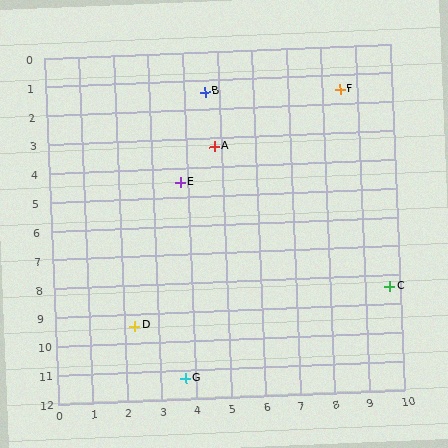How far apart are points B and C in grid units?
Points B and C are about 8.7 grid units apart.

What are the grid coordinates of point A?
Point A is at approximately (4.8, 3.3).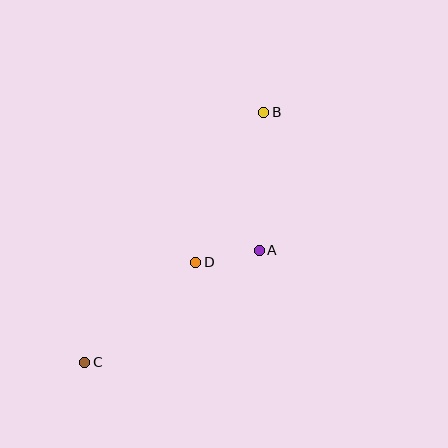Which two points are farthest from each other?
Points B and C are farthest from each other.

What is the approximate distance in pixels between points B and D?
The distance between B and D is approximately 165 pixels.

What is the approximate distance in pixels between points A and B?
The distance between A and B is approximately 139 pixels.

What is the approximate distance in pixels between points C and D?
The distance between C and D is approximately 150 pixels.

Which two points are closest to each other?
Points A and D are closest to each other.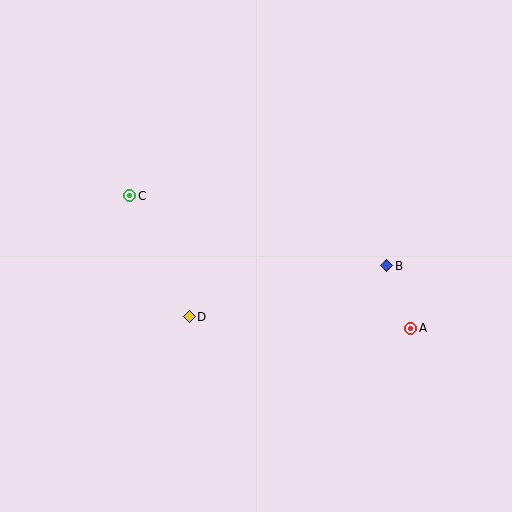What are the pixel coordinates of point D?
Point D is at (189, 317).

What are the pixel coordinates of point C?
Point C is at (130, 196).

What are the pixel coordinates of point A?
Point A is at (411, 328).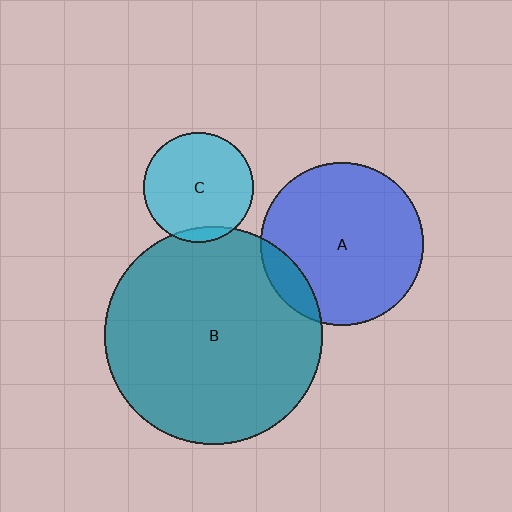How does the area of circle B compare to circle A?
Approximately 1.8 times.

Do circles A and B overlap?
Yes.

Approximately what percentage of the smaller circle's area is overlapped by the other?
Approximately 10%.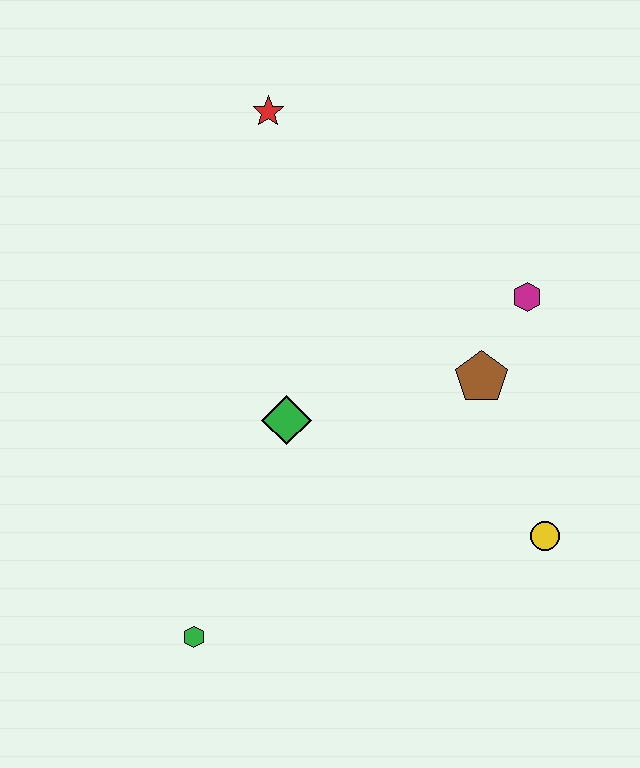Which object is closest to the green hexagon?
The green diamond is closest to the green hexagon.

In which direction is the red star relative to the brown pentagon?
The red star is above the brown pentagon.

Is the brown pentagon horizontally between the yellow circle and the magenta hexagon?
No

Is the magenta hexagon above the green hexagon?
Yes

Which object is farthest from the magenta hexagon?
The green hexagon is farthest from the magenta hexagon.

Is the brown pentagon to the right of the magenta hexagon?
No